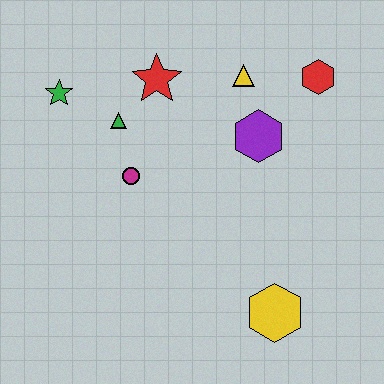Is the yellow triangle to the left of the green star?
No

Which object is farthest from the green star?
The yellow hexagon is farthest from the green star.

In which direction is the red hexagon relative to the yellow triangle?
The red hexagon is to the right of the yellow triangle.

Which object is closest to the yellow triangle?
The purple hexagon is closest to the yellow triangle.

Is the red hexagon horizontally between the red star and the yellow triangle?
No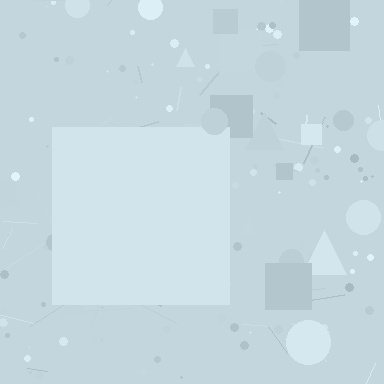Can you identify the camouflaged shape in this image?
The camouflaged shape is a square.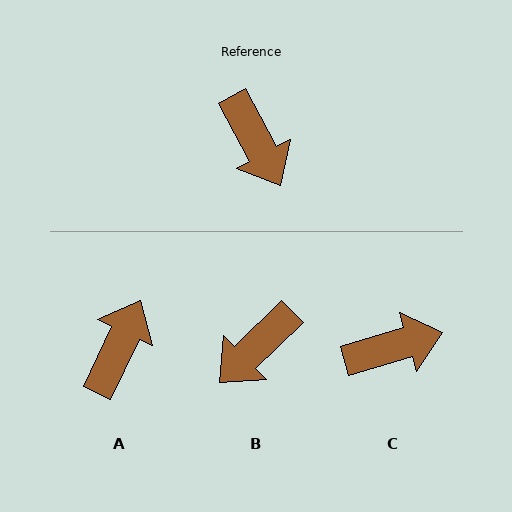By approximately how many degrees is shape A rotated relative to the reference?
Approximately 126 degrees counter-clockwise.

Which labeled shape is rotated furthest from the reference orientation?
A, about 126 degrees away.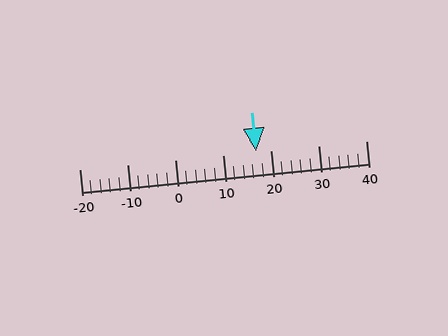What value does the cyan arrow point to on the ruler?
The cyan arrow points to approximately 17.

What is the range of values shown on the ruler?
The ruler shows values from -20 to 40.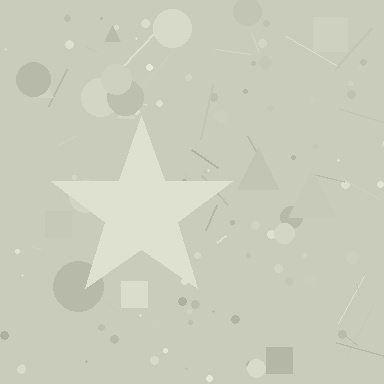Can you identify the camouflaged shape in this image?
The camouflaged shape is a star.